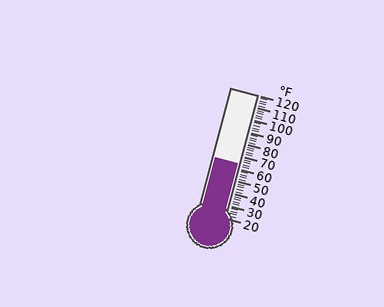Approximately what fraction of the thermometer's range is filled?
The thermometer is filled to approximately 45% of its range.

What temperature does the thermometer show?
The thermometer shows approximately 64°F.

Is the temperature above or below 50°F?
The temperature is above 50°F.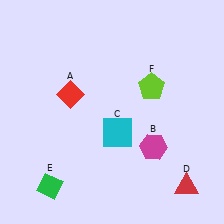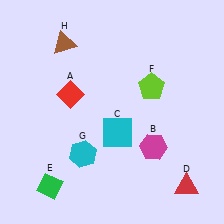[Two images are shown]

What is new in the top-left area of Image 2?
A brown triangle (H) was added in the top-left area of Image 2.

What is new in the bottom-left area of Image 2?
A cyan hexagon (G) was added in the bottom-left area of Image 2.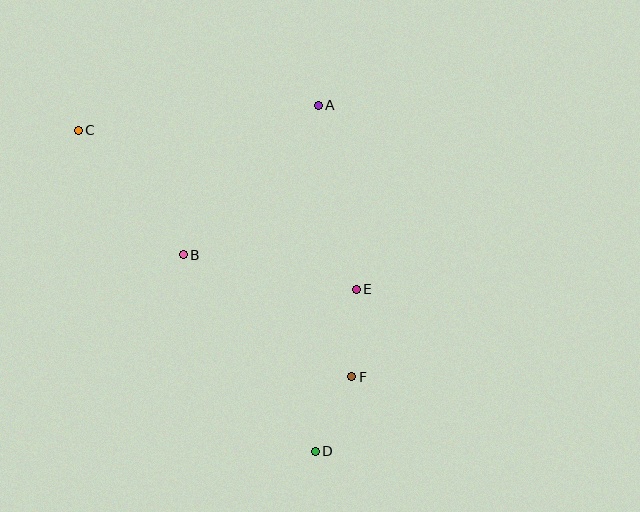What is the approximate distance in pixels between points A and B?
The distance between A and B is approximately 201 pixels.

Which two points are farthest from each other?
Points C and D are farthest from each other.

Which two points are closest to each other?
Points D and F are closest to each other.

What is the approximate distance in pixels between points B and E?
The distance between B and E is approximately 176 pixels.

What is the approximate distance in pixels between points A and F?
The distance between A and F is approximately 274 pixels.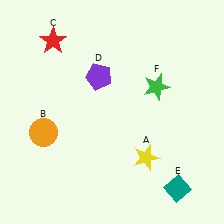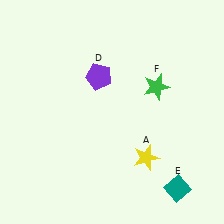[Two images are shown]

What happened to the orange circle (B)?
The orange circle (B) was removed in Image 2. It was in the bottom-left area of Image 1.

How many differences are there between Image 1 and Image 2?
There are 2 differences between the two images.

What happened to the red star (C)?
The red star (C) was removed in Image 2. It was in the top-left area of Image 1.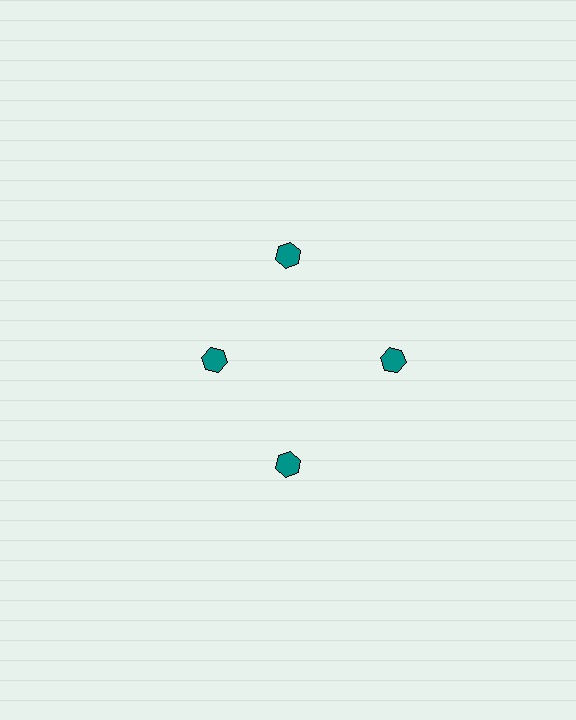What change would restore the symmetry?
The symmetry would be restored by moving it outward, back onto the ring so that all 4 hexagons sit at equal angles and equal distance from the center.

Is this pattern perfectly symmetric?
No. The 4 teal hexagons are arranged in a ring, but one element near the 9 o'clock position is pulled inward toward the center, breaking the 4-fold rotational symmetry.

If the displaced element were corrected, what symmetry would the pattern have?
It would have 4-fold rotational symmetry — the pattern would map onto itself every 90 degrees.